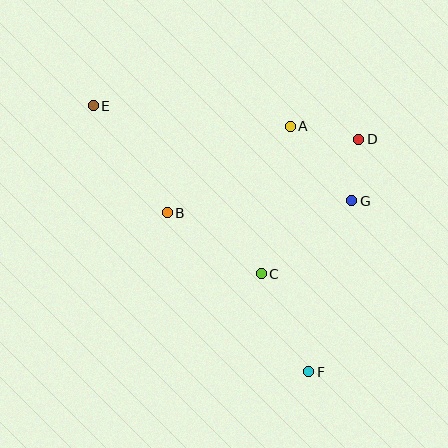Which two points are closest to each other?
Points D and G are closest to each other.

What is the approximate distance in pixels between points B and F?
The distance between B and F is approximately 213 pixels.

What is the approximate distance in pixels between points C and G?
The distance between C and G is approximately 116 pixels.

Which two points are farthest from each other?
Points E and F are farthest from each other.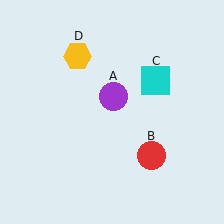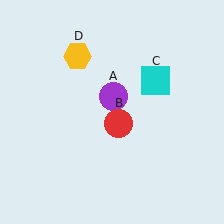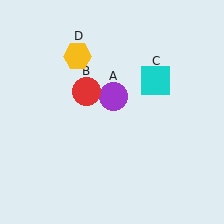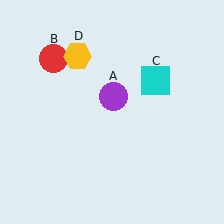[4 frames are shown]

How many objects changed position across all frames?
1 object changed position: red circle (object B).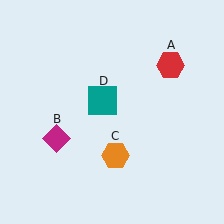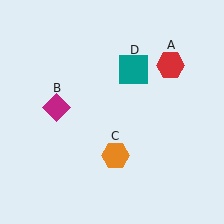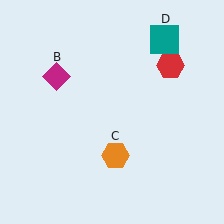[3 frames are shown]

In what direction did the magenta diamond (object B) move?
The magenta diamond (object B) moved up.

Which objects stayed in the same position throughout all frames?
Red hexagon (object A) and orange hexagon (object C) remained stationary.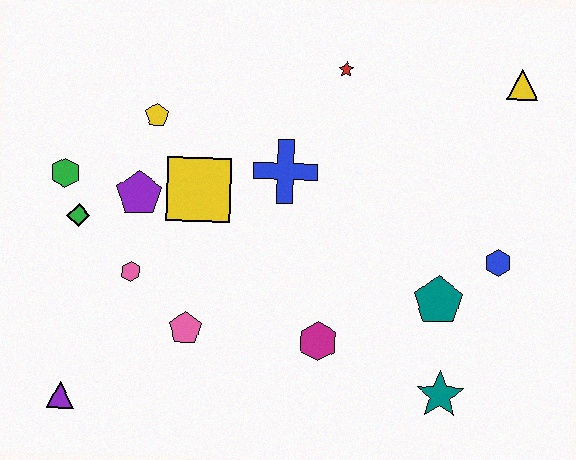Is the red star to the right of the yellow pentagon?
Yes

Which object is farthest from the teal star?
The green hexagon is farthest from the teal star.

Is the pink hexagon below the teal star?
No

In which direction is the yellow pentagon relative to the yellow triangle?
The yellow pentagon is to the left of the yellow triangle.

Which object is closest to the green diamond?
The green hexagon is closest to the green diamond.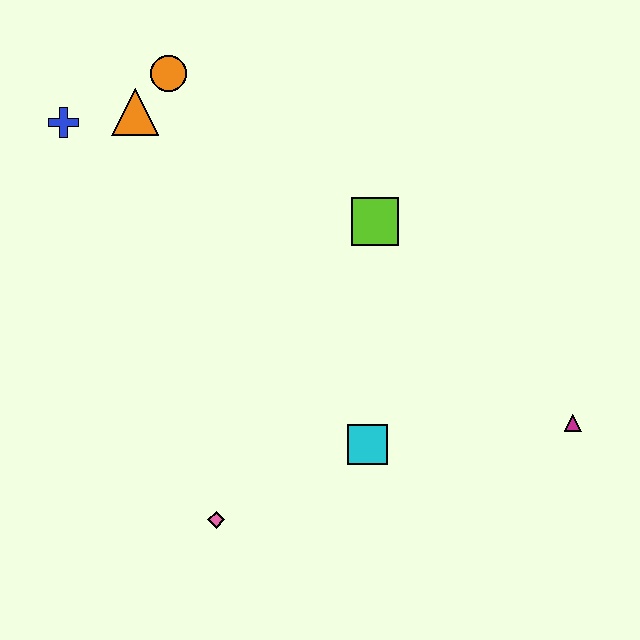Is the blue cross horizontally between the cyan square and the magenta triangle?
No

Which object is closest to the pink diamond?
The cyan square is closest to the pink diamond.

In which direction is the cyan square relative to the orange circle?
The cyan square is below the orange circle.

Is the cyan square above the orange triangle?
No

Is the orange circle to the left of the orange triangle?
No